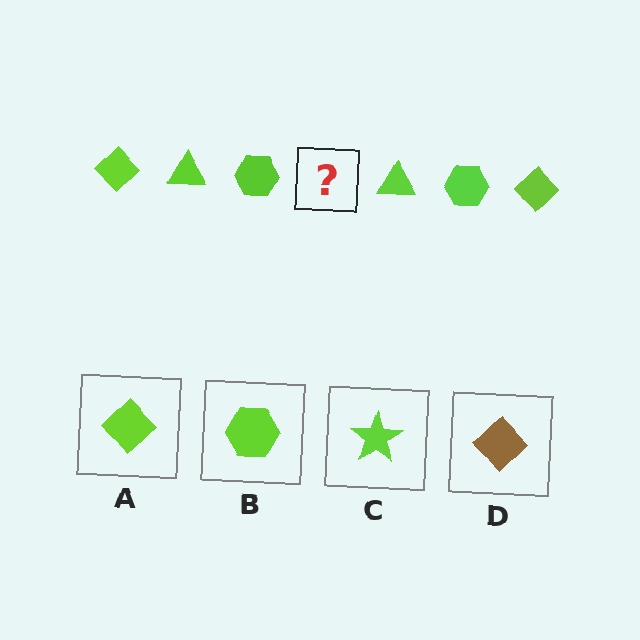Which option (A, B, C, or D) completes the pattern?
A.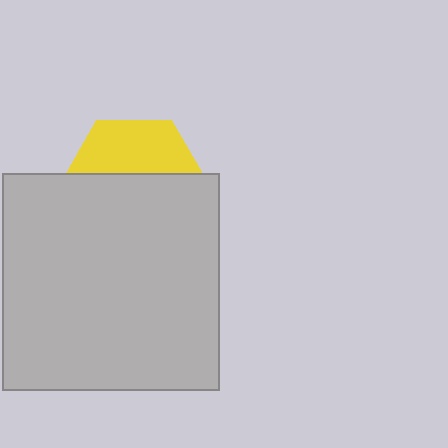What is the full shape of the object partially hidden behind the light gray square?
The partially hidden object is a yellow hexagon.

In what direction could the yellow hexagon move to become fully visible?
The yellow hexagon could move up. That would shift it out from behind the light gray square entirely.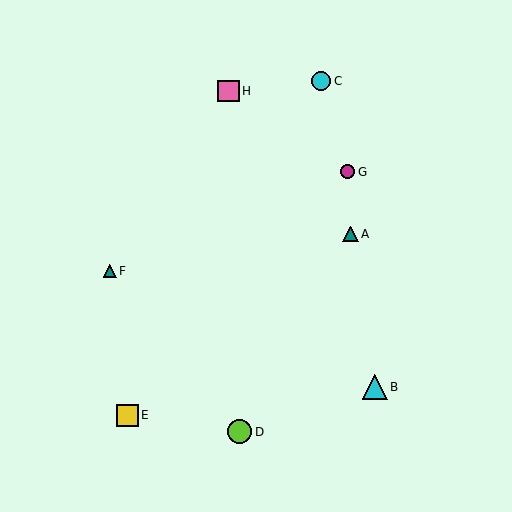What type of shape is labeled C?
Shape C is a cyan circle.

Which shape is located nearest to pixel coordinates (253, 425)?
The lime circle (labeled D) at (240, 432) is nearest to that location.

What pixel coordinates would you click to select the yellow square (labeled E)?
Click at (127, 415) to select the yellow square E.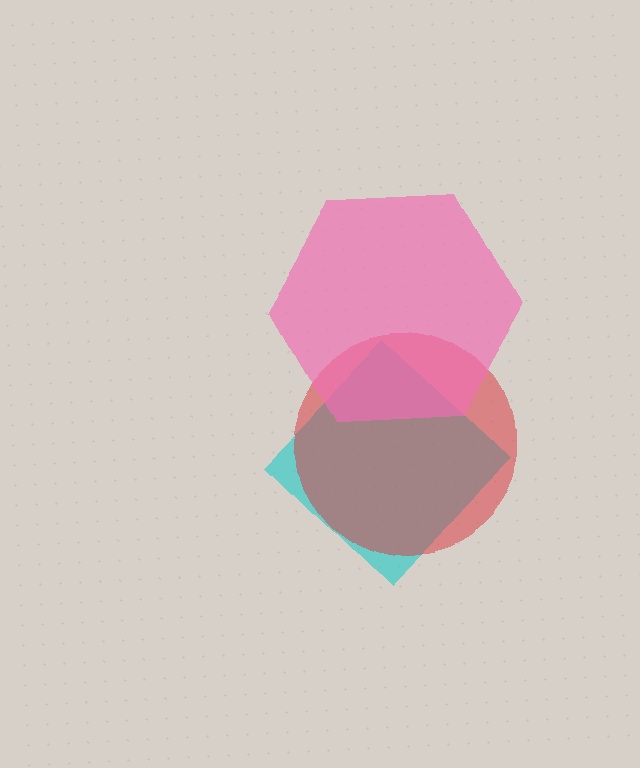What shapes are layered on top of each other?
The layered shapes are: a cyan diamond, a red circle, a pink hexagon.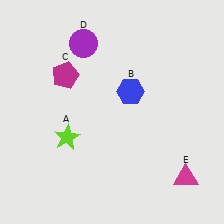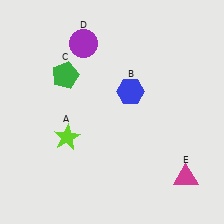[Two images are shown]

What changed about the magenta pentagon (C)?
In Image 1, C is magenta. In Image 2, it changed to green.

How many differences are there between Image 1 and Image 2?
There is 1 difference between the two images.